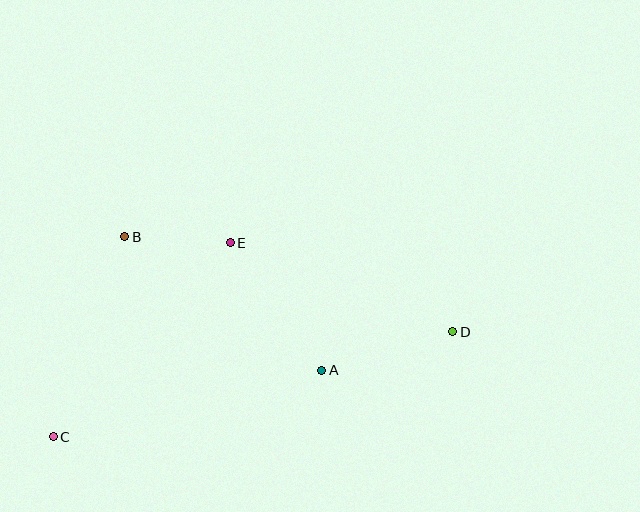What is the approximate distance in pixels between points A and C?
The distance between A and C is approximately 277 pixels.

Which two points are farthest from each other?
Points C and D are farthest from each other.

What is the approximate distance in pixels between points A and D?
The distance between A and D is approximately 137 pixels.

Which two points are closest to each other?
Points B and E are closest to each other.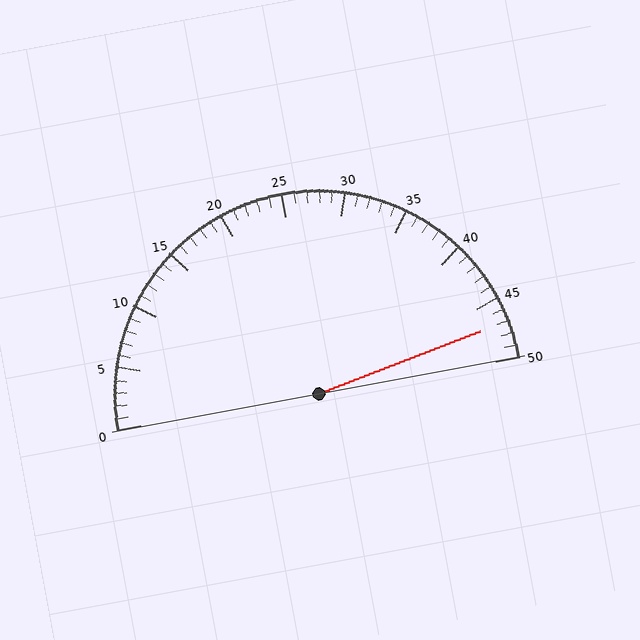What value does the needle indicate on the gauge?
The needle indicates approximately 47.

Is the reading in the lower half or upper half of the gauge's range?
The reading is in the upper half of the range (0 to 50).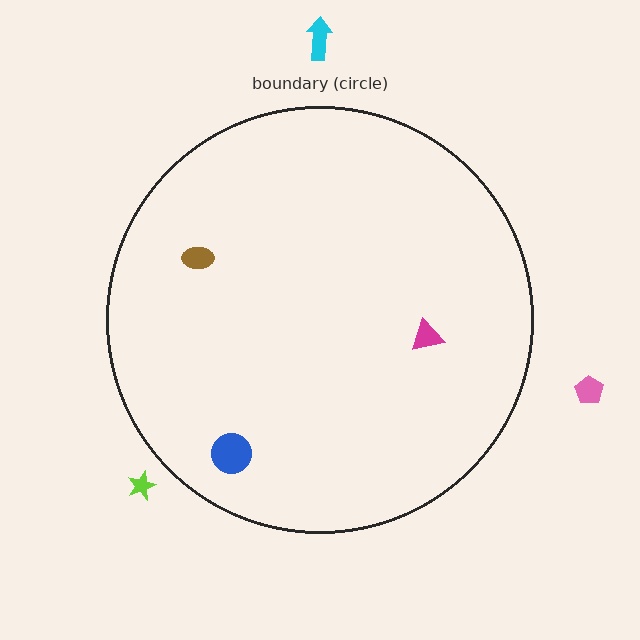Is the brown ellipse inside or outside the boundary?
Inside.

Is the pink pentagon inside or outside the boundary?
Outside.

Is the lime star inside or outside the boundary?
Outside.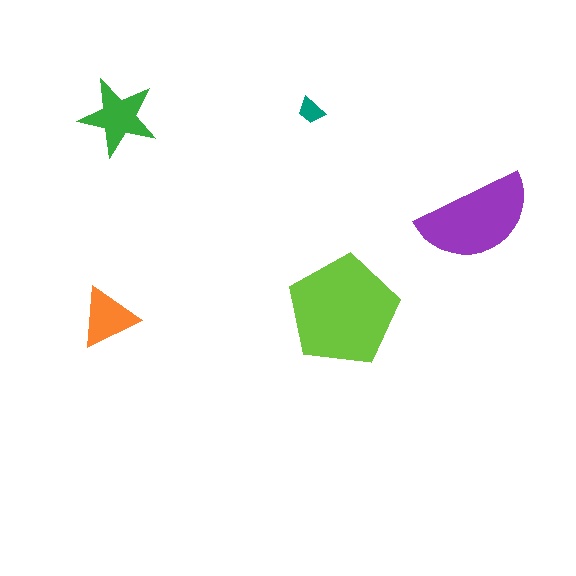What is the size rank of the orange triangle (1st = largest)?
4th.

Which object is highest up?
The teal trapezoid is topmost.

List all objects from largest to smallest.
The lime pentagon, the purple semicircle, the green star, the orange triangle, the teal trapezoid.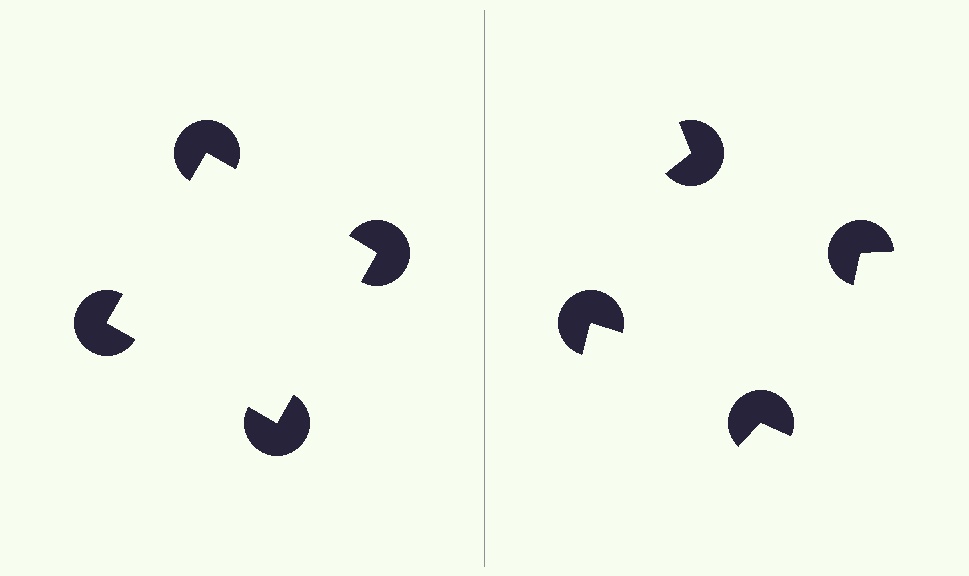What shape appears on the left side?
An illusory square.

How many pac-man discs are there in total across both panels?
8 — 4 on each side.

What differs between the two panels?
The pac-man discs are positioned identically on both sides; only the wedge orientations differ. On the left they align to a square; on the right they are misaligned.